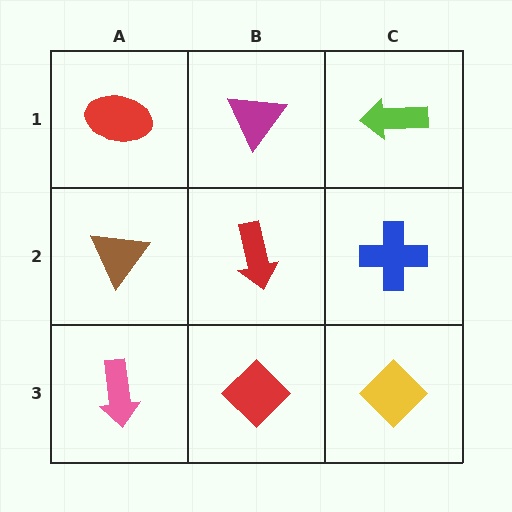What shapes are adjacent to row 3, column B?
A red arrow (row 2, column B), a pink arrow (row 3, column A), a yellow diamond (row 3, column C).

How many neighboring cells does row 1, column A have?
2.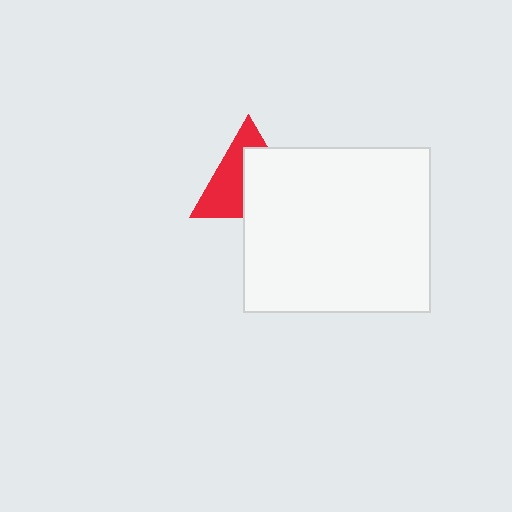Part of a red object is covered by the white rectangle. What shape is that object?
It is a triangle.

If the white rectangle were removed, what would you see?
You would see the complete red triangle.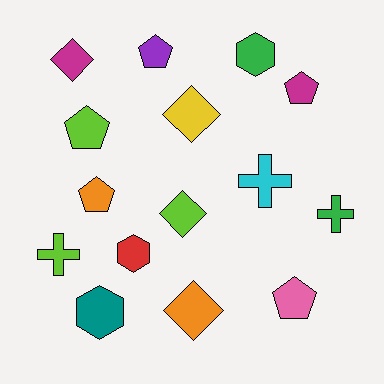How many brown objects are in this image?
There are no brown objects.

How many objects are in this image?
There are 15 objects.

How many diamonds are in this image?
There are 4 diamonds.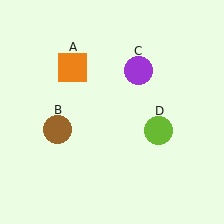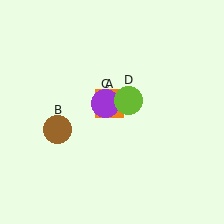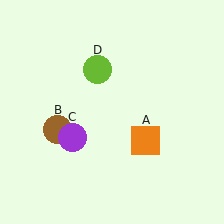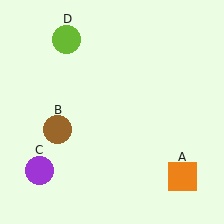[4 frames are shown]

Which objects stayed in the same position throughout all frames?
Brown circle (object B) remained stationary.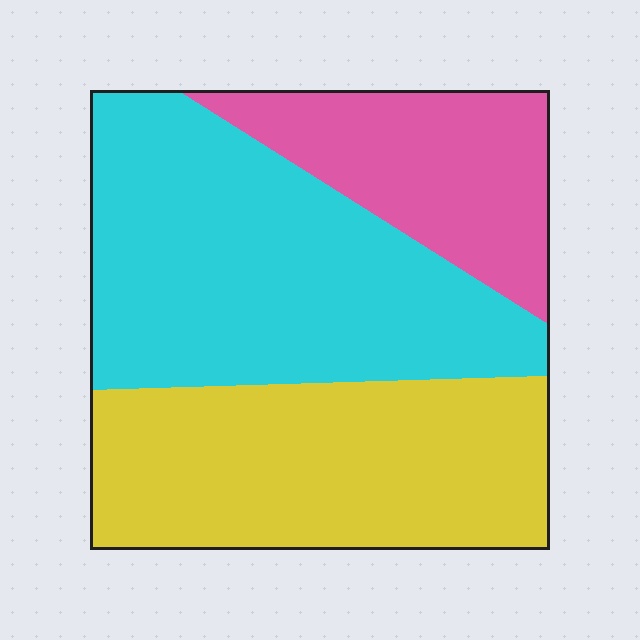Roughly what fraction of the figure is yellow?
Yellow takes up between a quarter and a half of the figure.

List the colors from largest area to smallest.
From largest to smallest: cyan, yellow, pink.